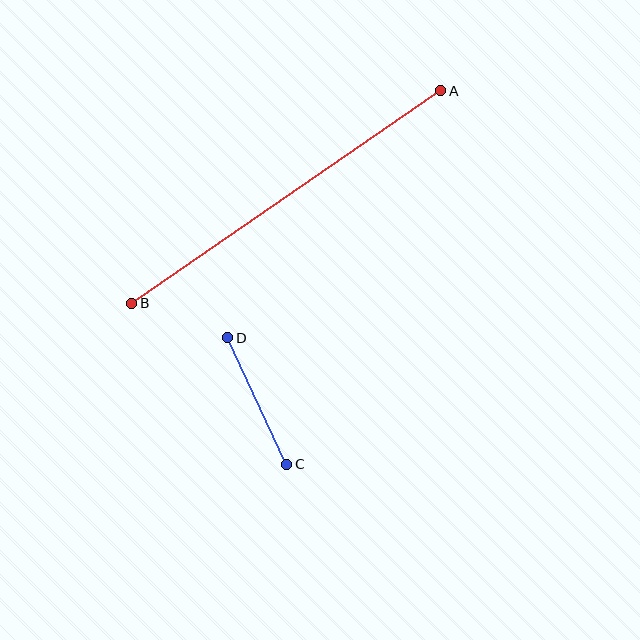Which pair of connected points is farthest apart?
Points A and B are farthest apart.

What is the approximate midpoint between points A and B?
The midpoint is at approximately (286, 197) pixels.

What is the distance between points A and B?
The distance is approximately 375 pixels.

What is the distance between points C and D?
The distance is approximately 140 pixels.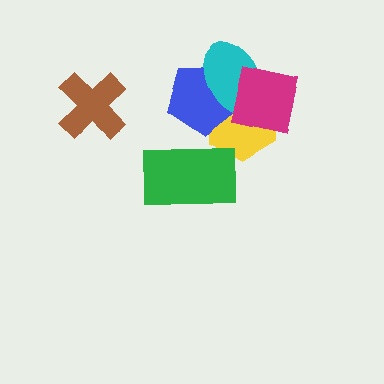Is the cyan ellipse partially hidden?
Yes, it is partially covered by another shape.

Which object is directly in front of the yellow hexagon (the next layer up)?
The blue pentagon is directly in front of the yellow hexagon.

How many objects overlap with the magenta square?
2 objects overlap with the magenta square.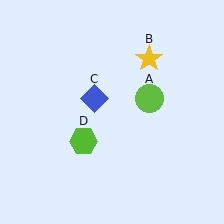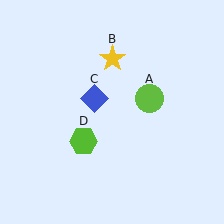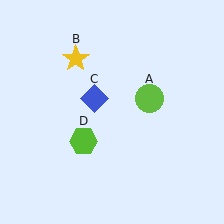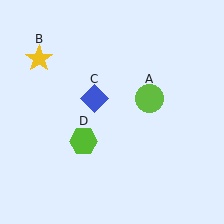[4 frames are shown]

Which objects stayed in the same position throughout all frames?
Lime circle (object A) and blue diamond (object C) and lime hexagon (object D) remained stationary.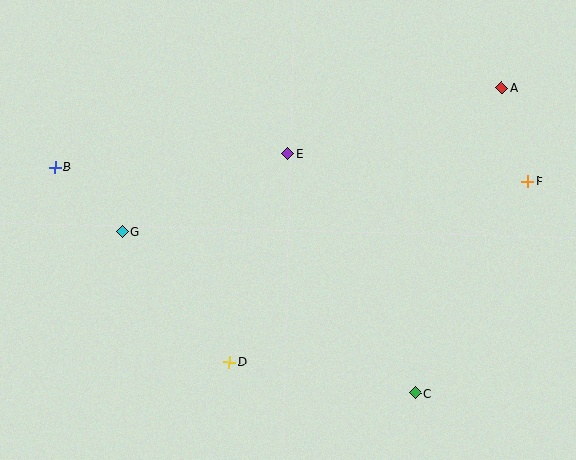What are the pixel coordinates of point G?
Point G is at (122, 232).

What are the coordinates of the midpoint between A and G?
The midpoint between A and G is at (312, 160).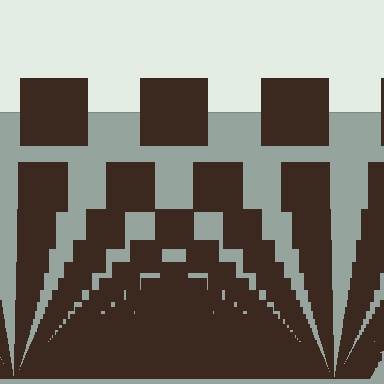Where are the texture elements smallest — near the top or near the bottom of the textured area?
Near the bottom.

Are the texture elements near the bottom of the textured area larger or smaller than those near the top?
Smaller. The gradient is inverted — elements near the bottom are smaller and denser.